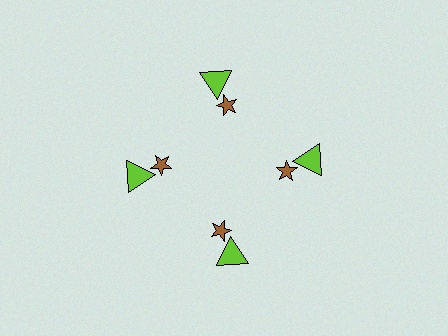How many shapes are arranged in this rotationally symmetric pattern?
There are 8 shapes, arranged in 4 groups of 2.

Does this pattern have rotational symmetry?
Yes, this pattern has 4-fold rotational symmetry. It looks the same after rotating 90 degrees around the center.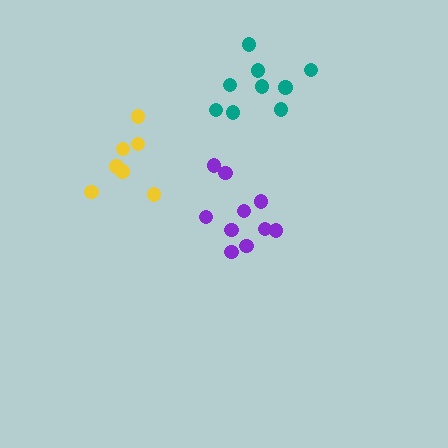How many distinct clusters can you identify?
There are 3 distinct clusters.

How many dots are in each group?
Group 1: 10 dots, Group 2: 7 dots, Group 3: 9 dots (26 total).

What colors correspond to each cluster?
The clusters are colored: purple, yellow, teal.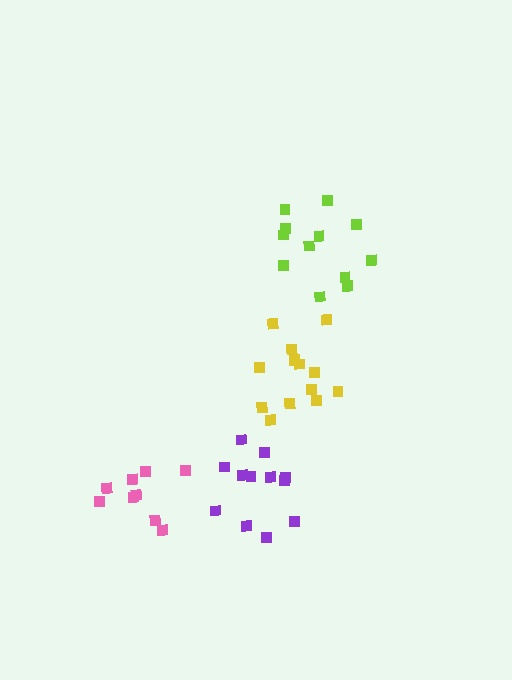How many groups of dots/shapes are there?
There are 4 groups.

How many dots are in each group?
Group 1: 13 dots, Group 2: 9 dots, Group 3: 12 dots, Group 4: 12 dots (46 total).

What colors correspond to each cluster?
The clusters are colored: yellow, pink, lime, purple.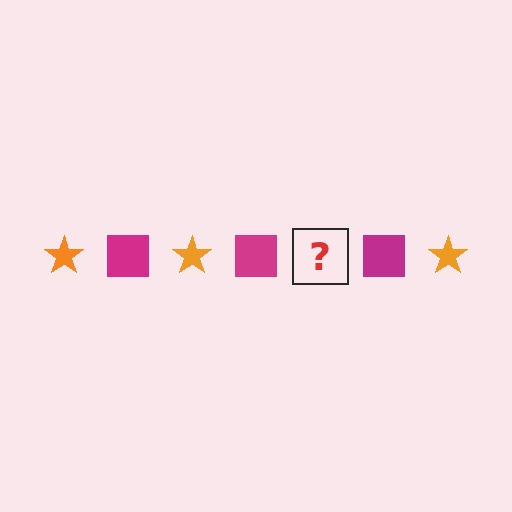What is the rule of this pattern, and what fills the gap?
The rule is that the pattern alternates between orange star and magenta square. The gap should be filled with an orange star.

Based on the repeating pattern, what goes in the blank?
The blank should be an orange star.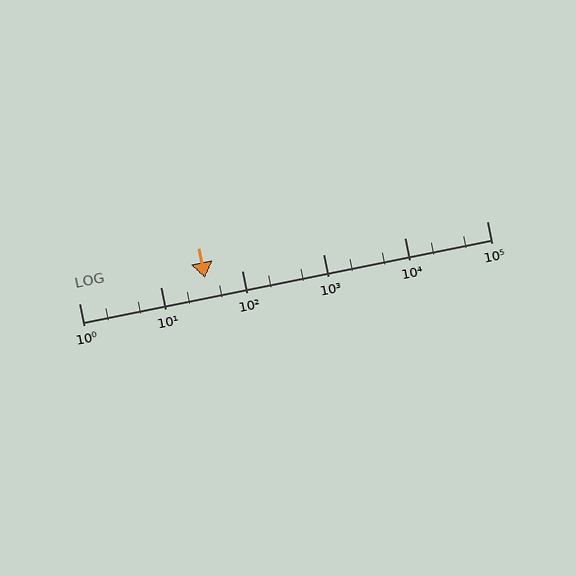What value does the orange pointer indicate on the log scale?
The pointer indicates approximately 35.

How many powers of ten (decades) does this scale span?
The scale spans 5 decades, from 1 to 100000.